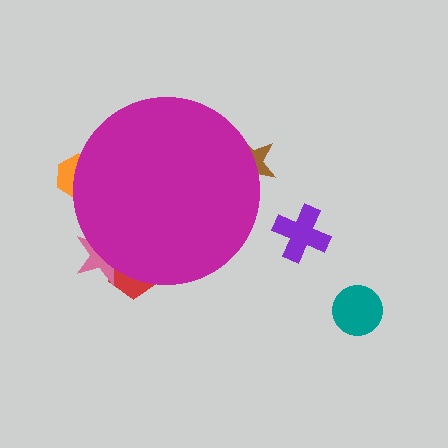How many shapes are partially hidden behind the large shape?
4 shapes are partially hidden.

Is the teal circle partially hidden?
No, the teal circle is fully visible.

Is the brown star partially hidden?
Yes, the brown star is partially hidden behind the magenta circle.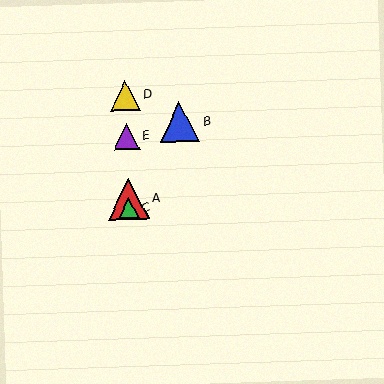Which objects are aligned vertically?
Objects A, C, D, E are aligned vertically.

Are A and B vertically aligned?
No, A is at x≈128 and B is at x≈180.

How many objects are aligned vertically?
4 objects (A, C, D, E) are aligned vertically.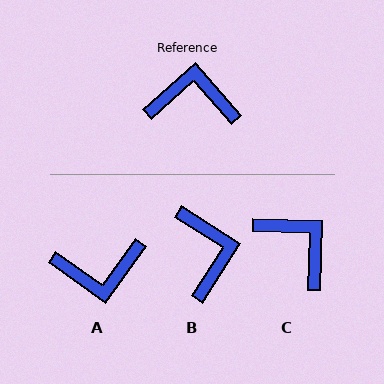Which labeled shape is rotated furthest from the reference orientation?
A, about 167 degrees away.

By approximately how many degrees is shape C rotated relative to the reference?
Approximately 43 degrees clockwise.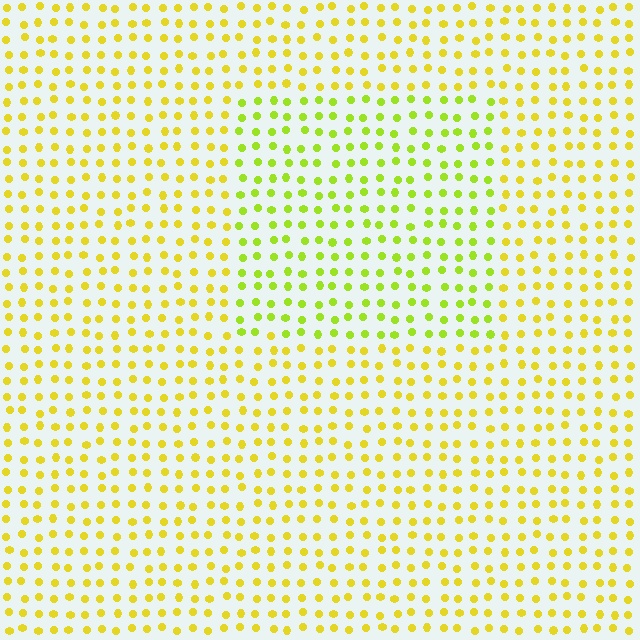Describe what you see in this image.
The image is filled with small yellow elements in a uniform arrangement. A rectangle-shaped region is visible where the elements are tinted to a slightly different hue, forming a subtle color boundary.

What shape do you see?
I see a rectangle.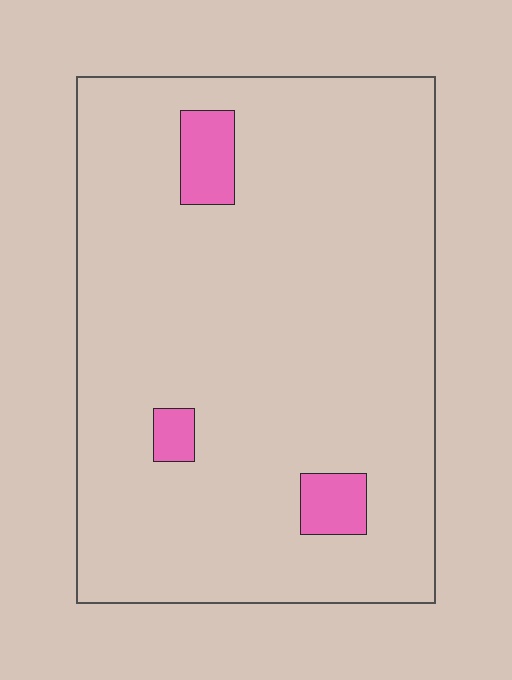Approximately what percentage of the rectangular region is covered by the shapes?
Approximately 5%.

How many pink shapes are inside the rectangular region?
3.